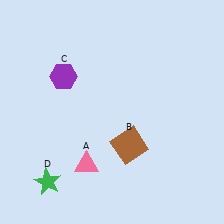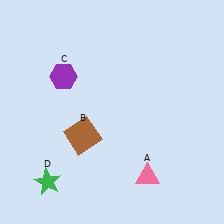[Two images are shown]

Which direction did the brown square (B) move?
The brown square (B) moved left.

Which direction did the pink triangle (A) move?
The pink triangle (A) moved right.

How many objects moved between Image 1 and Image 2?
2 objects moved between the two images.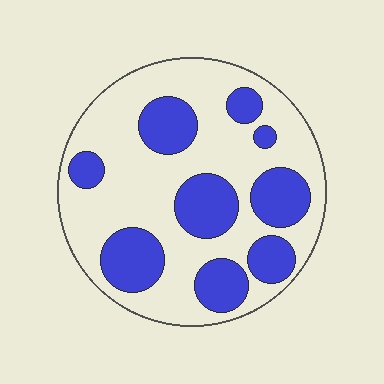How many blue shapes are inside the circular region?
9.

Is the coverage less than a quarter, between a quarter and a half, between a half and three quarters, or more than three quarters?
Between a quarter and a half.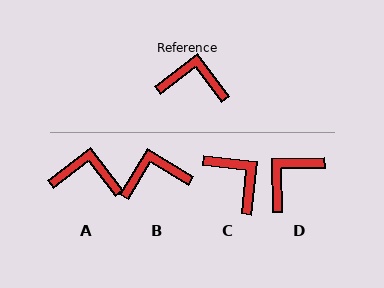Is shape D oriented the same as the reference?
No, it is off by about 54 degrees.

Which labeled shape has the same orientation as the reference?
A.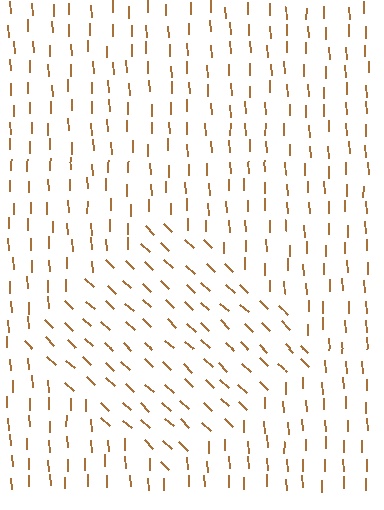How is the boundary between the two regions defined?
The boundary is defined purely by a change in line orientation (approximately 45 degrees difference). All lines are the same color and thickness.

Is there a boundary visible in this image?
Yes, there is a texture boundary formed by a change in line orientation.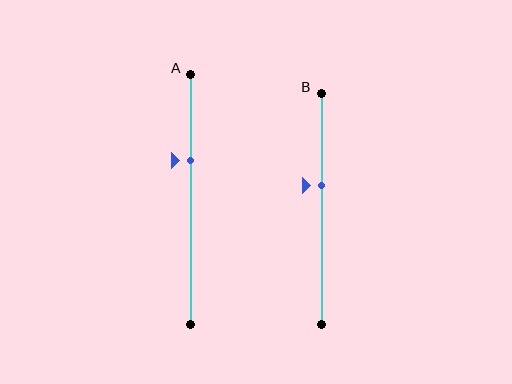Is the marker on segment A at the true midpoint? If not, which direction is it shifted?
No, the marker on segment A is shifted upward by about 16% of the segment length.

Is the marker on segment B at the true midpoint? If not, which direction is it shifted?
No, the marker on segment B is shifted upward by about 10% of the segment length.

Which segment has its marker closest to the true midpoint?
Segment B has its marker closest to the true midpoint.